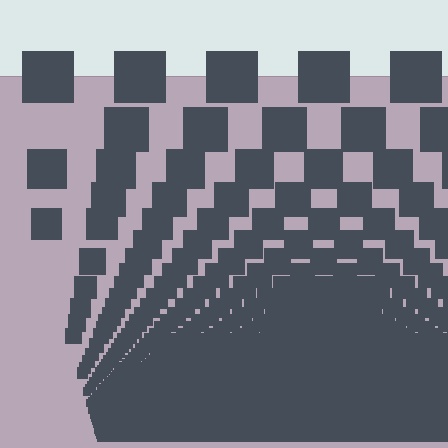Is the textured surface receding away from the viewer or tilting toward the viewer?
The surface appears to tilt toward the viewer. Texture elements get larger and sparser toward the top.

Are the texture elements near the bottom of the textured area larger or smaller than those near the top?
Smaller. The gradient is inverted — elements near the bottom are smaller and denser.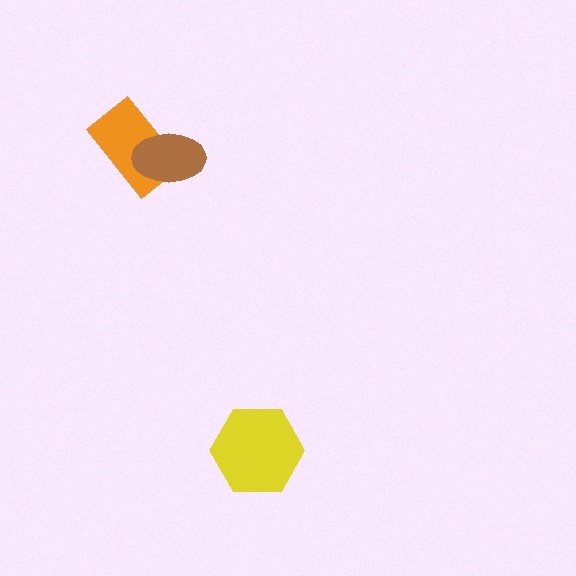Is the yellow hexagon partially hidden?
No, no other shape covers it.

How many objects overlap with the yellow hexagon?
0 objects overlap with the yellow hexagon.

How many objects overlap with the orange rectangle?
1 object overlaps with the orange rectangle.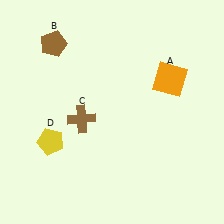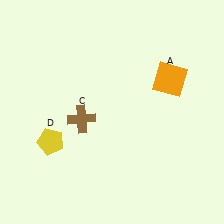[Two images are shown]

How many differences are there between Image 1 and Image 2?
There is 1 difference between the two images.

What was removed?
The brown pentagon (B) was removed in Image 2.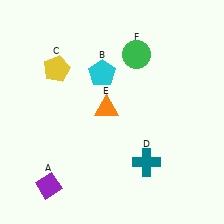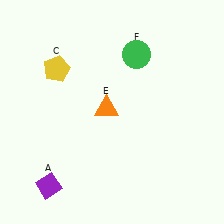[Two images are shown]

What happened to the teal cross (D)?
The teal cross (D) was removed in Image 2. It was in the bottom-right area of Image 1.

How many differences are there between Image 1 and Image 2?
There are 2 differences between the two images.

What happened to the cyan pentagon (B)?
The cyan pentagon (B) was removed in Image 2. It was in the top-left area of Image 1.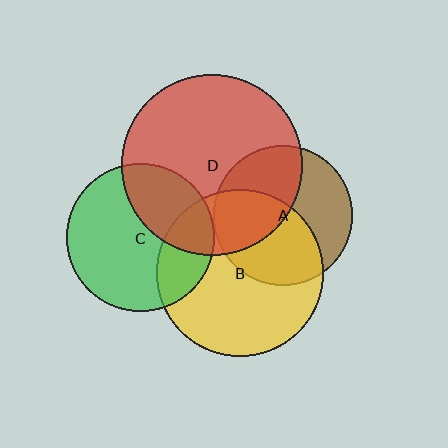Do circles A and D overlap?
Yes.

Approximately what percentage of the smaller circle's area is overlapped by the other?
Approximately 45%.